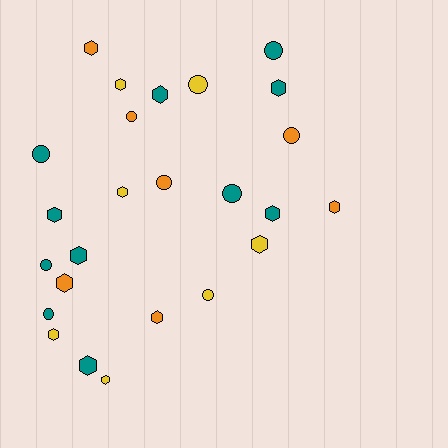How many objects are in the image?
There are 25 objects.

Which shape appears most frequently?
Hexagon, with 15 objects.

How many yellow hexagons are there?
There are 5 yellow hexagons.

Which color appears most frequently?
Teal, with 11 objects.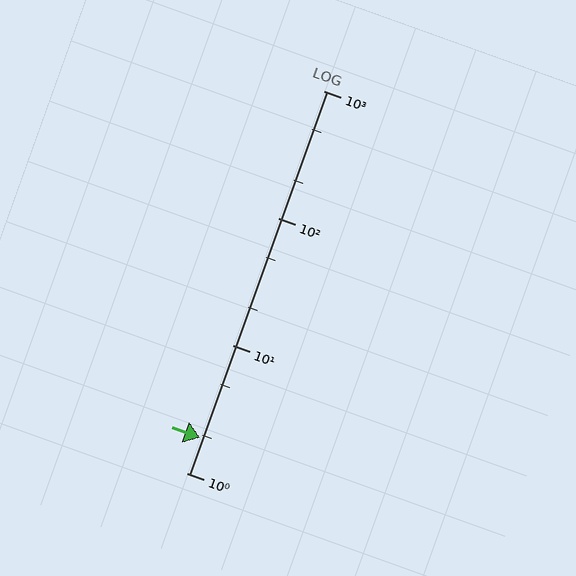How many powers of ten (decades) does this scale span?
The scale spans 3 decades, from 1 to 1000.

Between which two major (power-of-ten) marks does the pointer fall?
The pointer is between 1 and 10.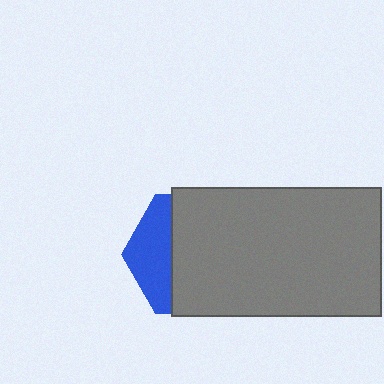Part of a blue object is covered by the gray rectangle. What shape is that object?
It is a hexagon.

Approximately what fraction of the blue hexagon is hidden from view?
Roughly 68% of the blue hexagon is hidden behind the gray rectangle.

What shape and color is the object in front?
The object in front is a gray rectangle.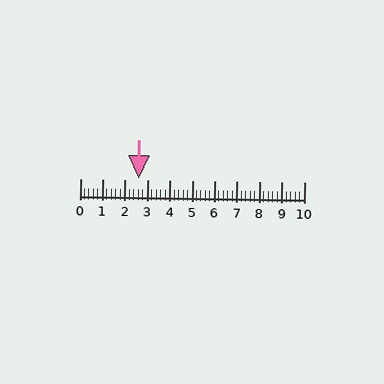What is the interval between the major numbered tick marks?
The major tick marks are spaced 1 units apart.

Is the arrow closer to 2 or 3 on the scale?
The arrow is closer to 3.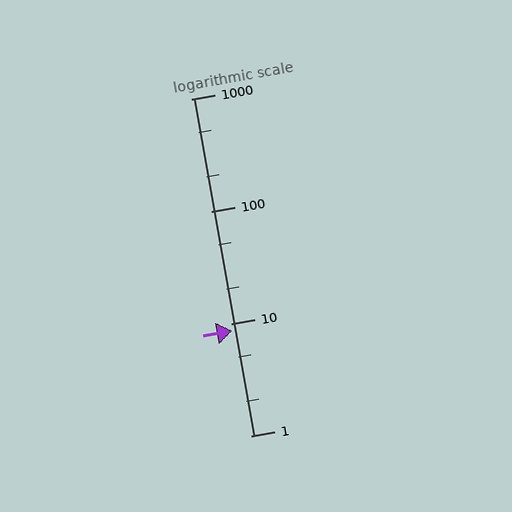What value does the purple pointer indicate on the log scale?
The pointer indicates approximately 8.6.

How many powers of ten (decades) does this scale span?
The scale spans 3 decades, from 1 to 1000.